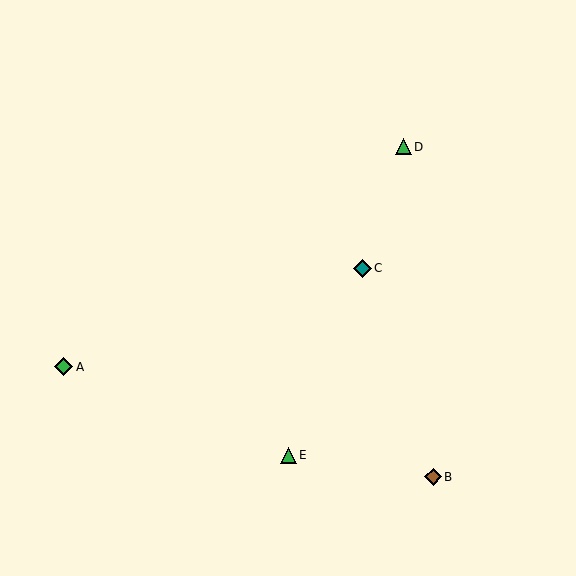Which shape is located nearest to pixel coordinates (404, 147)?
The green triangle (labeled D) at (403, 147) is nearest to that location.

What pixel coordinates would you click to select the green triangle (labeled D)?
Click at (403, 147) to select the green triangle D.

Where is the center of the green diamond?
The center of the green diamond is at (64, 367).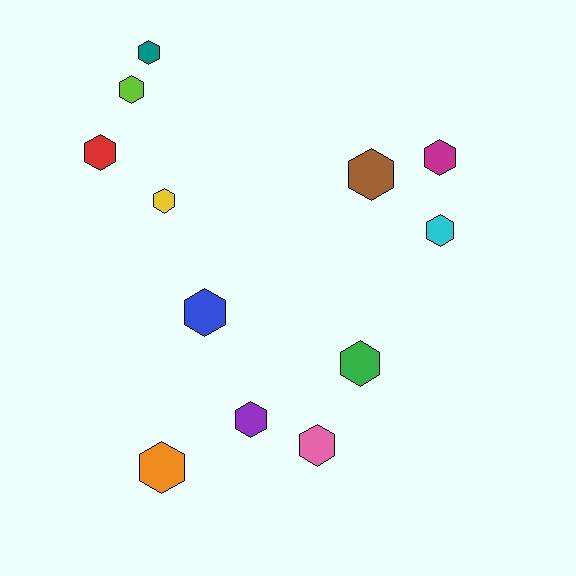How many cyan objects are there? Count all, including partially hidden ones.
There is 1 cyan object.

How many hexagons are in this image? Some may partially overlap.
There are 12 hexagons.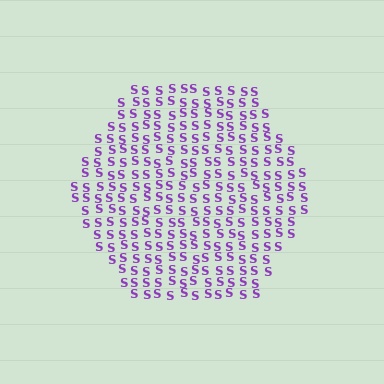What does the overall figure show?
The overall figure shows a hexagon.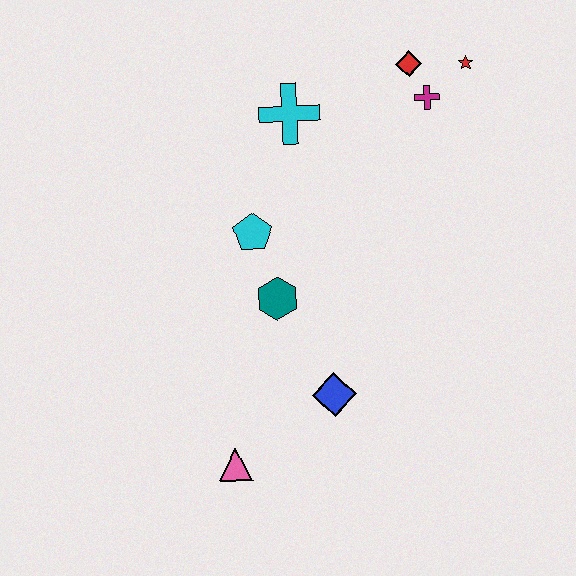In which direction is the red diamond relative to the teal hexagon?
The red diamond is above the teal hexagon.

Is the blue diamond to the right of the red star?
No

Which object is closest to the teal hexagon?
The cyan pentagon is closest to the teal hexagon.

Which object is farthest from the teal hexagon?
The red star is farthest from the teal hexagon.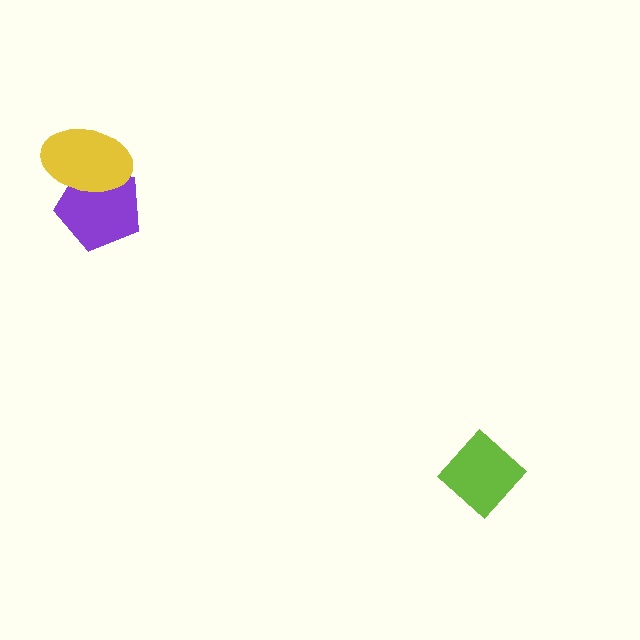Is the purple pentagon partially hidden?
Yes, it is partially covered by another shape.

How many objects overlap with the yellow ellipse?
1 object overlaps with the yellow ellipse.